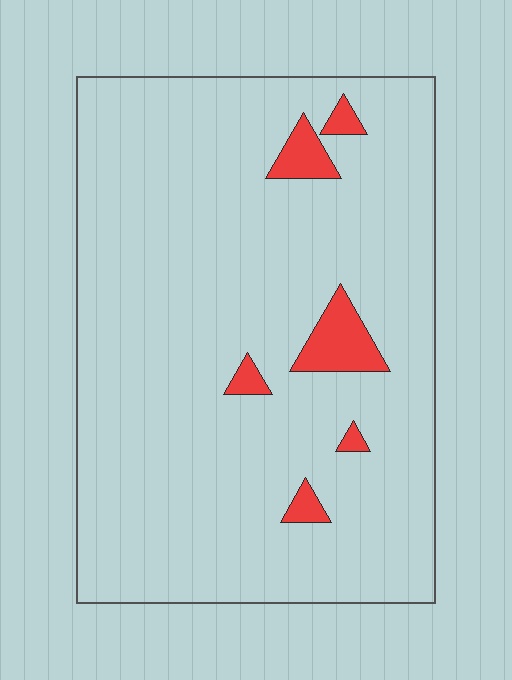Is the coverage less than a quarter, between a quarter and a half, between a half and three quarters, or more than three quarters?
Less than a quarter.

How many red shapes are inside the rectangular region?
6.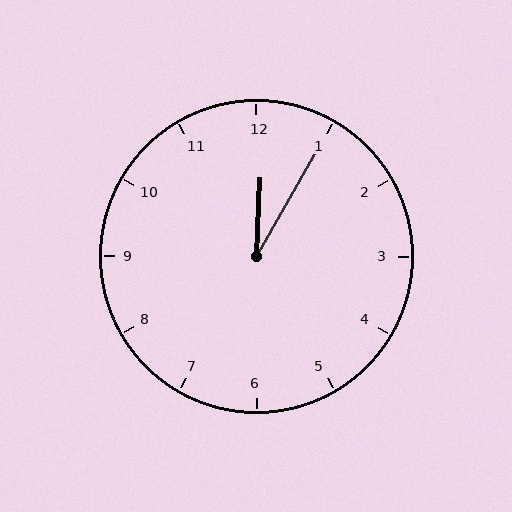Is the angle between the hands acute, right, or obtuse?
It is acute.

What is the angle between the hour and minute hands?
Approximately 28 degrees.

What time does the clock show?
12:05.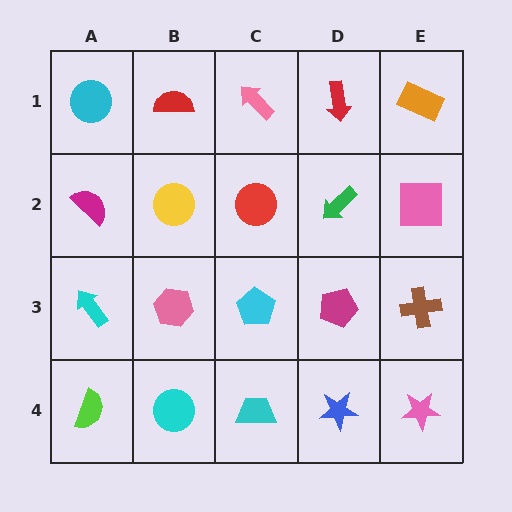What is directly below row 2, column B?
A pink hexagon.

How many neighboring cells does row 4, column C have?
3.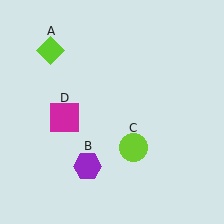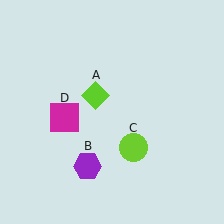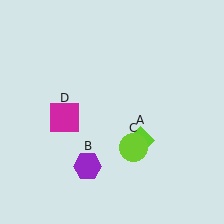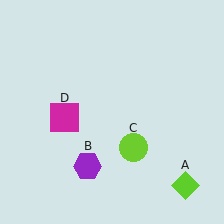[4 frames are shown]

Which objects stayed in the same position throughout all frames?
Purple hexagon (object B) and lime circle (object C) and magenta square (object D) remained stationary.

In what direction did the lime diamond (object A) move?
The lime diamond (object A) moved down and to the right.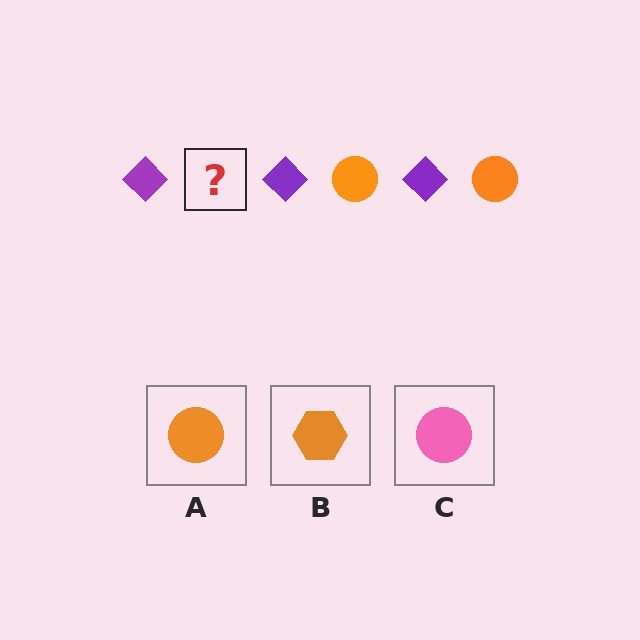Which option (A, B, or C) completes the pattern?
A.